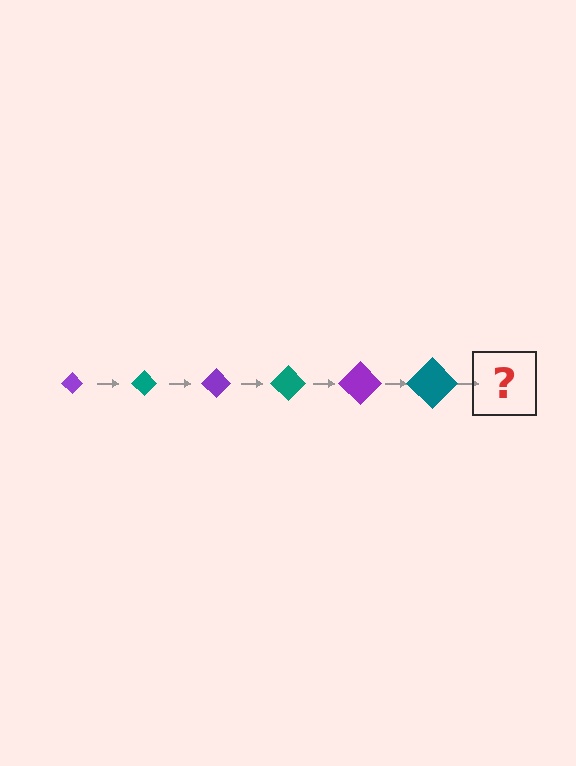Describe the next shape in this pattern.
It should be a purple diamond, larger than the previous one.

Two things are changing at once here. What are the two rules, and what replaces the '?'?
The two rules are that the diamond grows larger each step and the color cycles through purple and teal. The '?' should be a purple diamond, larger than the previous one.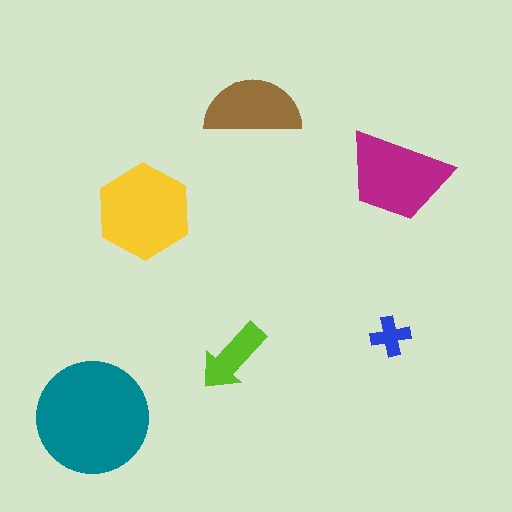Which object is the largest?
The teal circle.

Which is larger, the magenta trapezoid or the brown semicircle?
The magenta trapezoid.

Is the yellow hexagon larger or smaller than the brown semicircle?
Larger.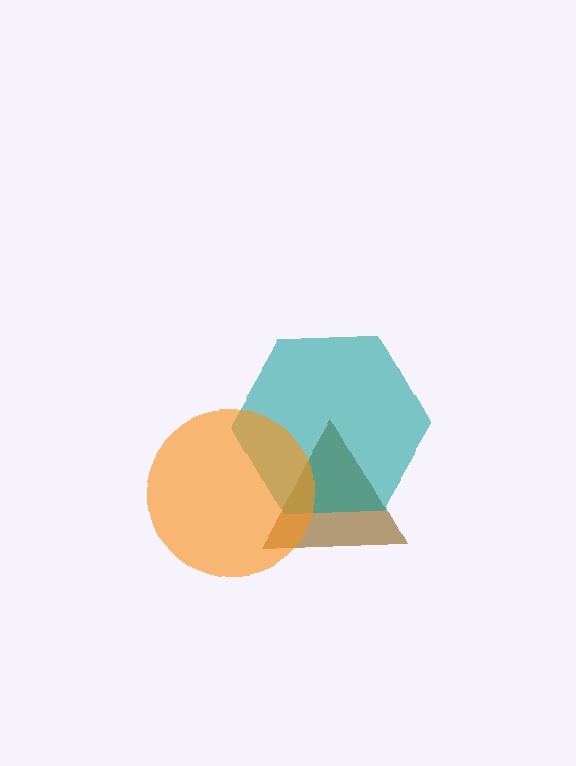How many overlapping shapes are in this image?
There are 3 overlapping shapes in the image.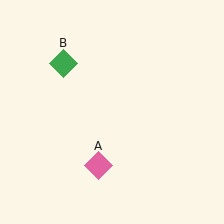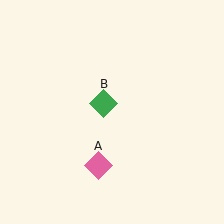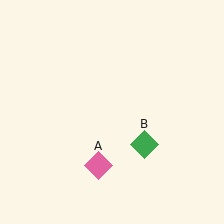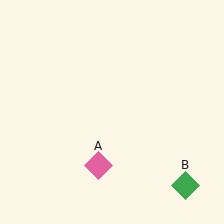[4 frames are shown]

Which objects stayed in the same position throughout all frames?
Pink diamond (object A) remained stationary.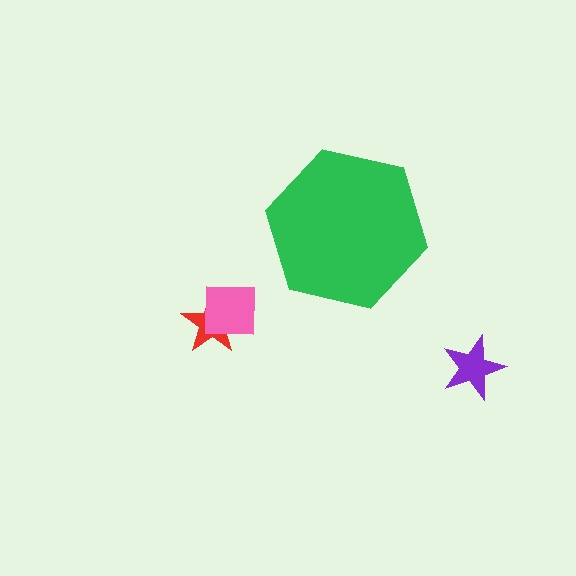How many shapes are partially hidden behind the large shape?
0 shapes are partially hidden.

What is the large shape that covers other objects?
A green hexagon.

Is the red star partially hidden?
No, the red star is fully visible.